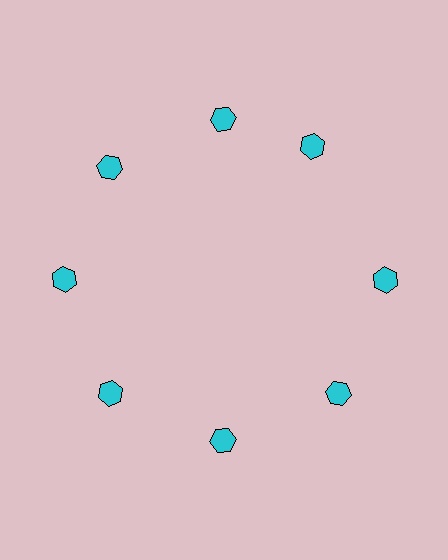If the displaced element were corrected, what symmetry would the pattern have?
It would have 8-fold rotational symmetry — the pattern would map onto itself every 45 degrees.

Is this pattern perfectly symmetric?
No. The 8 cyan hexagons are arranged in a ring, but one element near the 2 o'clock position is rotated out of alignment along the ring, breaking the 8-fold rotational symmetry.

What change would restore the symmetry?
The symmetry would be restored by rotating it back into even spacing with its neighbors so that all 8 hexagons sit at equal angles and equal distance from the center.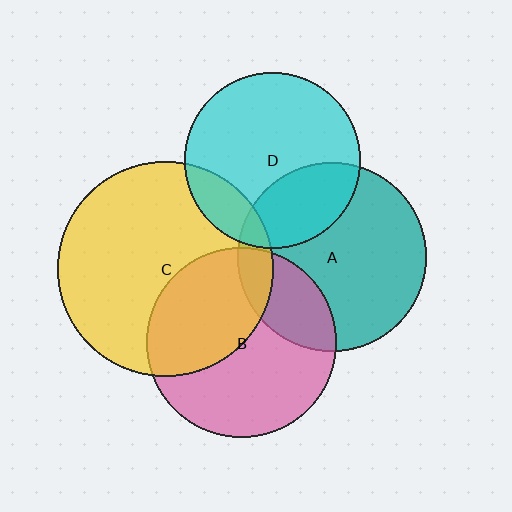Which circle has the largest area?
Circle C (yellow).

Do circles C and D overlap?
Yes.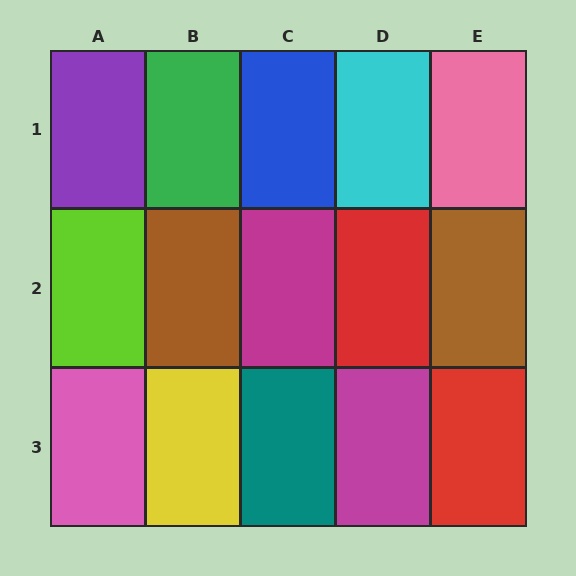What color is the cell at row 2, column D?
Red.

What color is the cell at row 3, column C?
Teal.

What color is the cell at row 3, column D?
Magenta.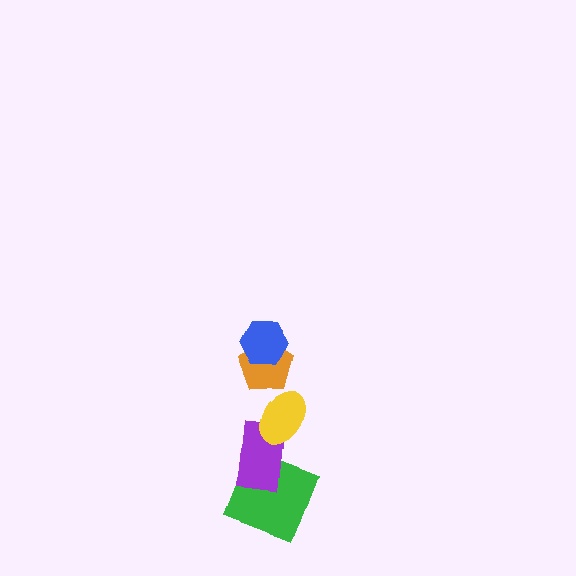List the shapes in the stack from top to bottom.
From top to bottom: the blue hexagon, the orange pentagon, the yellow ellipse, the purple rectangle, the green square.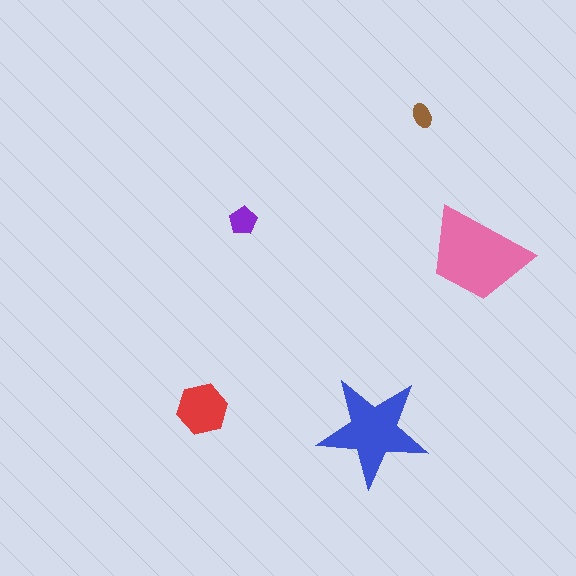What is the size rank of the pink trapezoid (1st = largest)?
1st.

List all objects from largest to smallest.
The pink trapezoid, the blue star, the red hexagon, the purple pentagon, the brown ellipse.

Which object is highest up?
The brown ellipse is topmost.